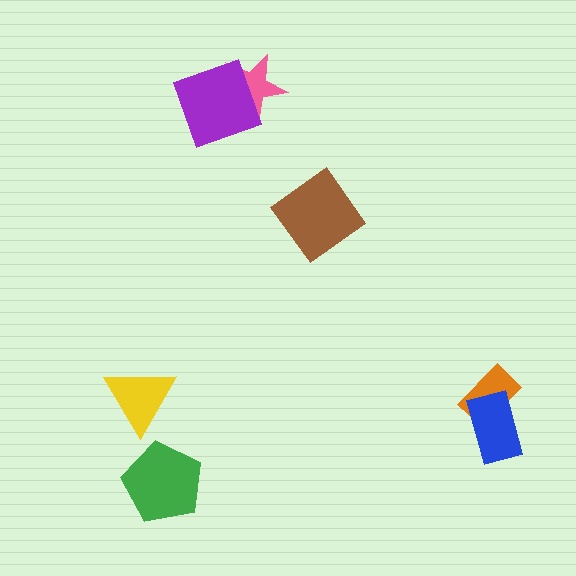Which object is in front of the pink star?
The purple diamond is in front of the pink star.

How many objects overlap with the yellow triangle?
0 objects overlap with the yellow triangle.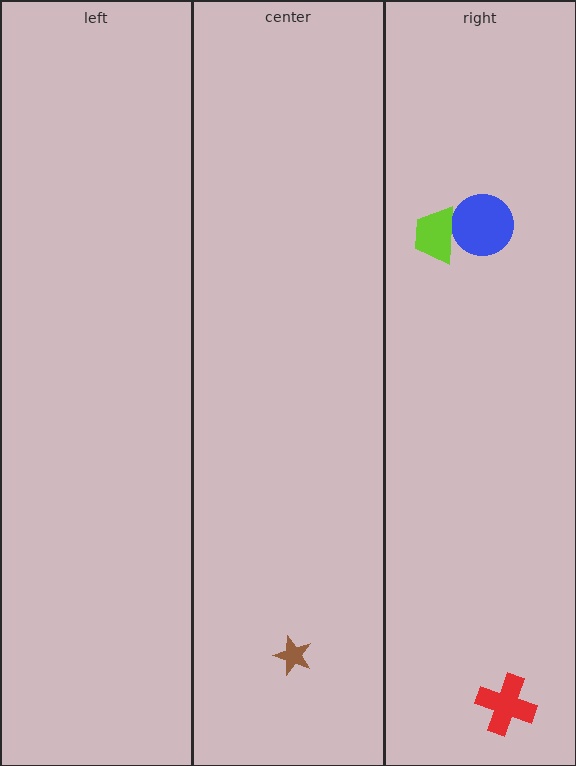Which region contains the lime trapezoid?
The right region.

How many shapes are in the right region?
3.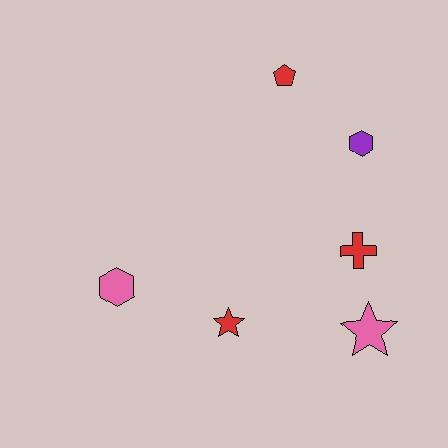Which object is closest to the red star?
The pink hexagon is closest to the red star.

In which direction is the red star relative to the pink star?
The red star is to the left of the pink star.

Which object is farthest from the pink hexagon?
The purple hexagon is farthest from the pink hexagon.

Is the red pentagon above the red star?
Yes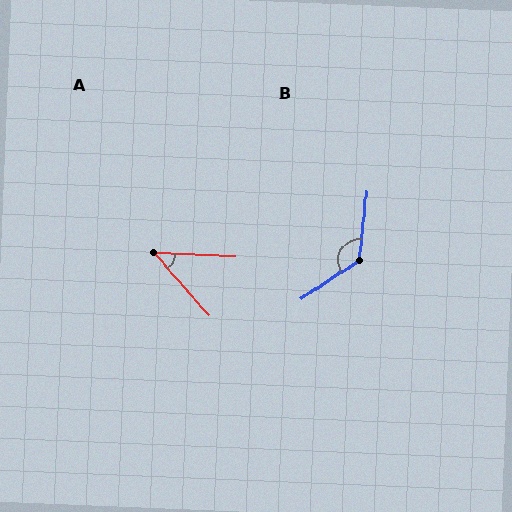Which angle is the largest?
B, at approximately 129 degrees.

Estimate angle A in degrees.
Approximately 46 degrees.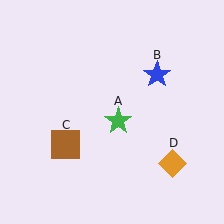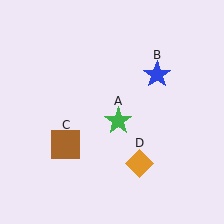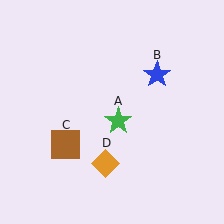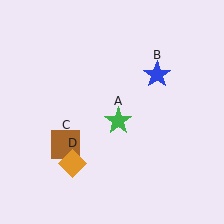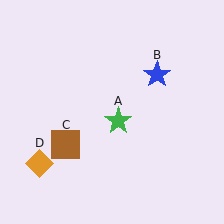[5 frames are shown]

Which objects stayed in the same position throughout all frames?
Green star (object A) and blue star (object B) and brown square (object C) remained stationary.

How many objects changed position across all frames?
1 object changed position: orange diamond (object D).